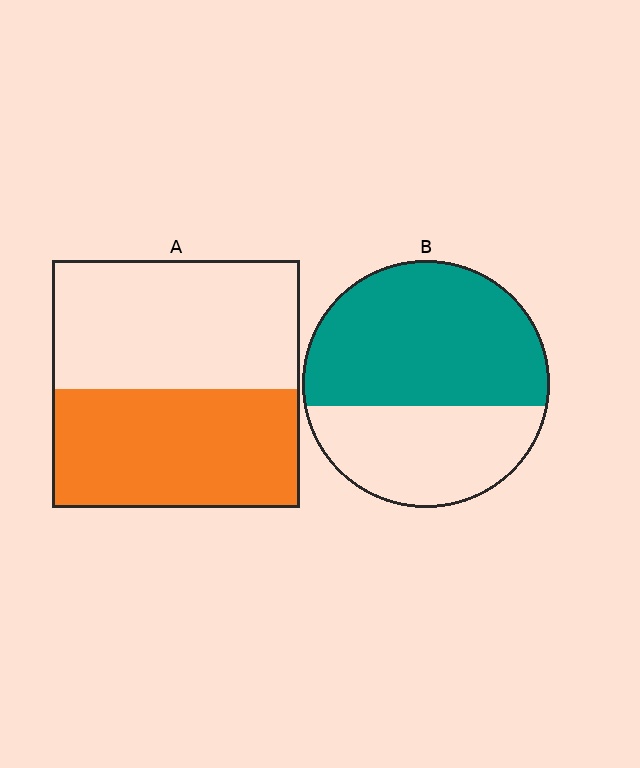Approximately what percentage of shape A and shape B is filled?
A is approximately 50% and B is approximately 60%.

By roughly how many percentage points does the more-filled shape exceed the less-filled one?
By roughly 15 percentage points (B over A).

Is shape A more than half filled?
Roughly half.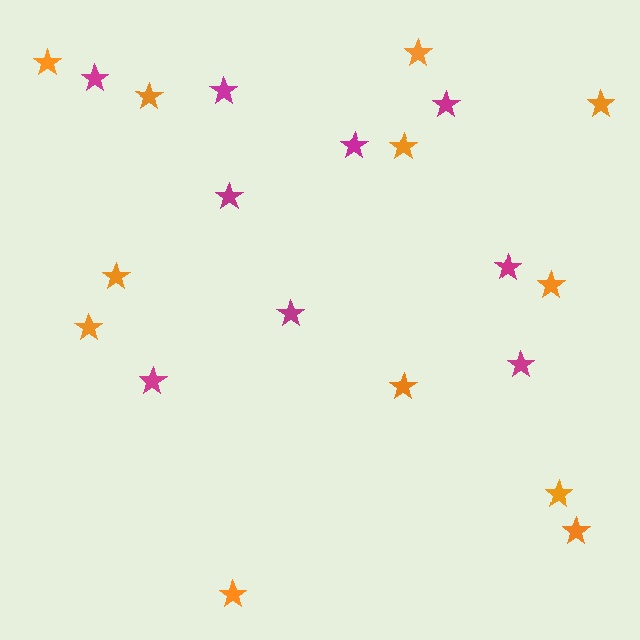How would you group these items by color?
There are 2 groups: one group of orange stars (12) and one group of magenta stars (9).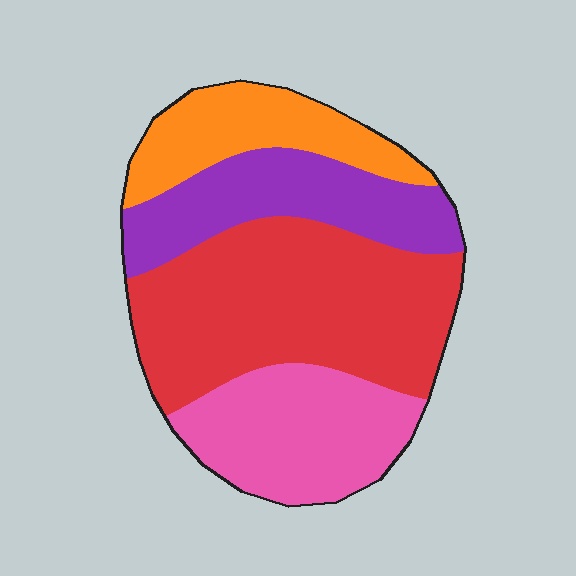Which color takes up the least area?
Orange, at roughly 15%.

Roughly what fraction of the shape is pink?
Pink covers about 25% of the shape.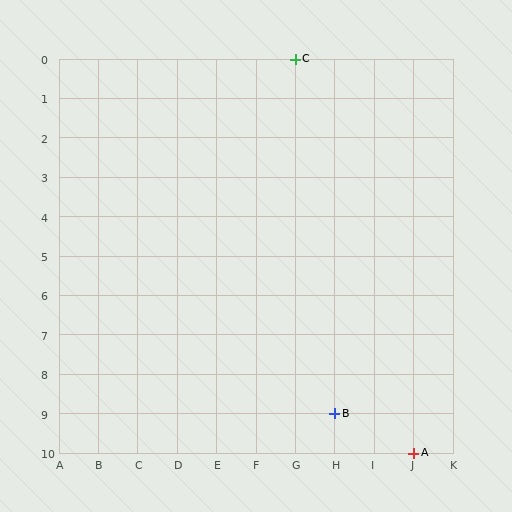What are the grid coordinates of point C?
Point C is at grid coordinates (G, 0).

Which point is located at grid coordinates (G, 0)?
Point C is at (G, 0).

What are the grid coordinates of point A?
Point A is at grid coordinates (J, 10).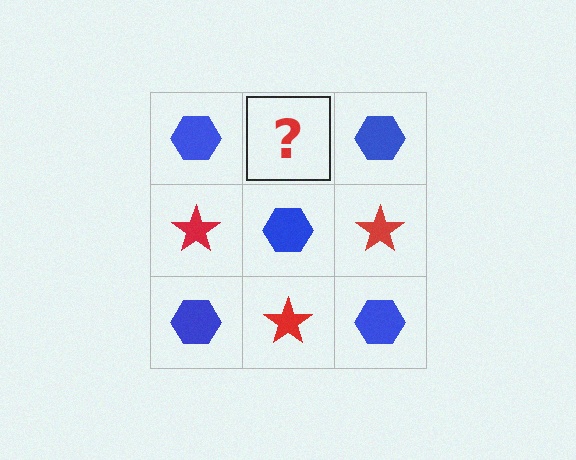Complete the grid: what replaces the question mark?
The question mark should be replaced with a red star.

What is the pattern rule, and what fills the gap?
The rule is that it alternates blue hexagon and red star in a checkerboard pattern. The gap should be filled with a red star.